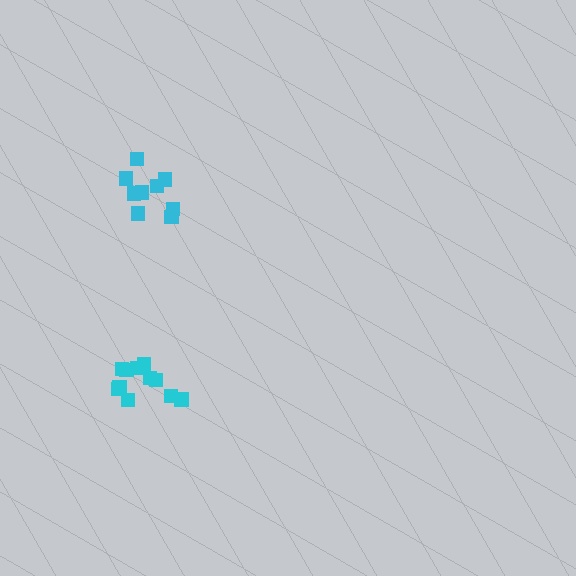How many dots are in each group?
Group 1: 9 dots, Group 2: 11 dots (20 total).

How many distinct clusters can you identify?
There are 2 distinct clusters.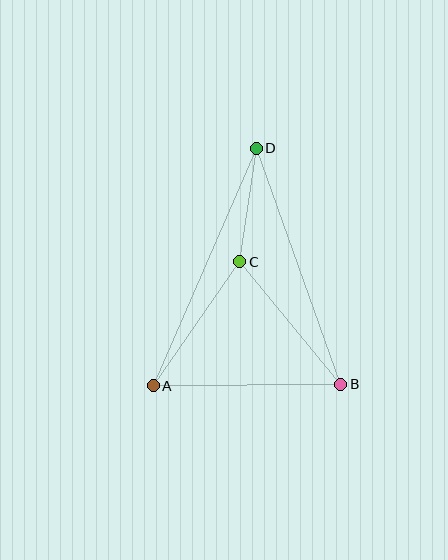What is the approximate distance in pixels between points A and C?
The distance between A and C is approximately 151 pixels.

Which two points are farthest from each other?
Points A and D are farthest from each other.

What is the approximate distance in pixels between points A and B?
The distance between A and B is approximately 188 pixels.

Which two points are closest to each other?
Points C and D are closest to each other.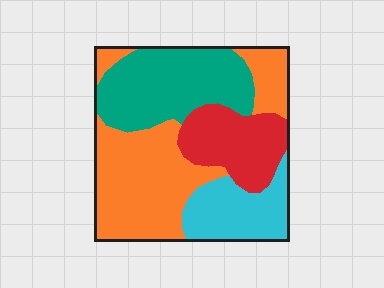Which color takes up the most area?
Orange, at roughly 40%.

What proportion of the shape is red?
Red takes up about one sixth (1/6) of the shape.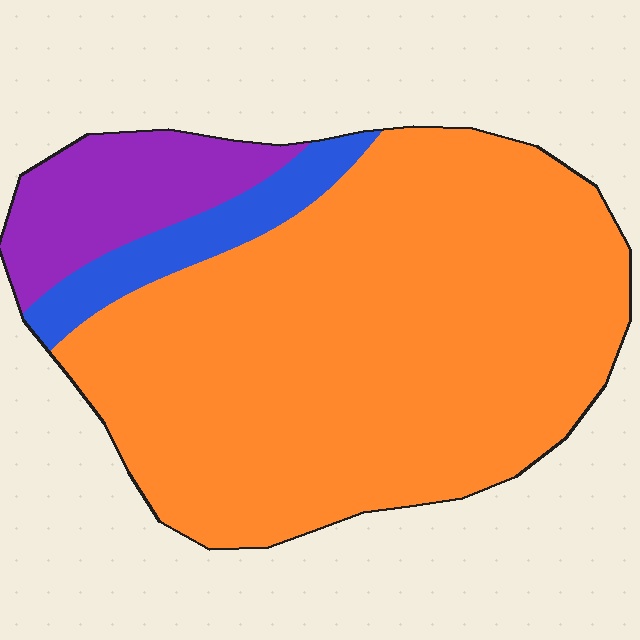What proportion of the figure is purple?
Purple takes up about one eighth (1/8) of the figure.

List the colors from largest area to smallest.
From largest to smallest: orange, purple, blue.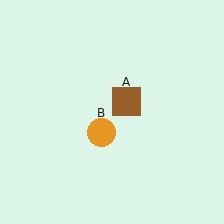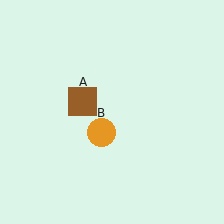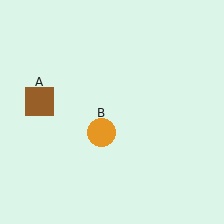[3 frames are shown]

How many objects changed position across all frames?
1 object changed position: brown square (object A).